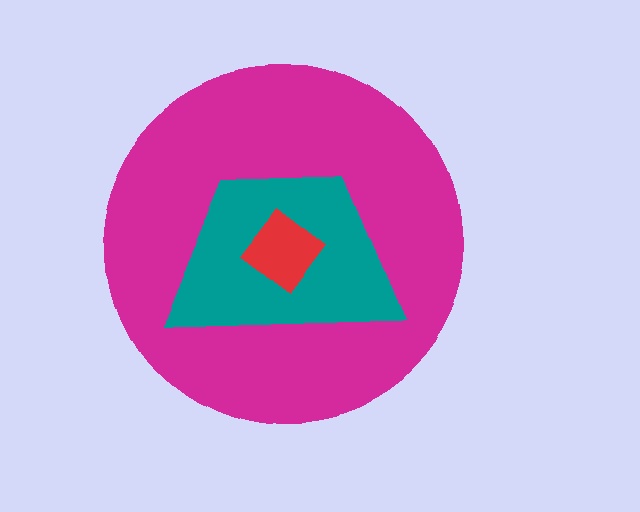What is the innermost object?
The red diamond.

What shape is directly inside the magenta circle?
The teal trapezoid.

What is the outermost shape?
The magenta circle.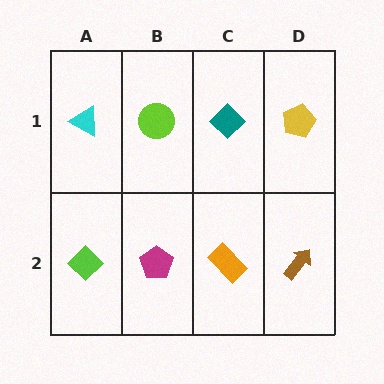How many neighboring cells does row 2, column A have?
2.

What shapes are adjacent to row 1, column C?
An orange rectangle (row 2, column C), a lime circle (row 1, column B), a yellow pentagon (row 1, column D).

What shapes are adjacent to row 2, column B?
A lime circle (row 1, column B), a lime diamond (row 2, column A), an orange rectangle (row 2, column C).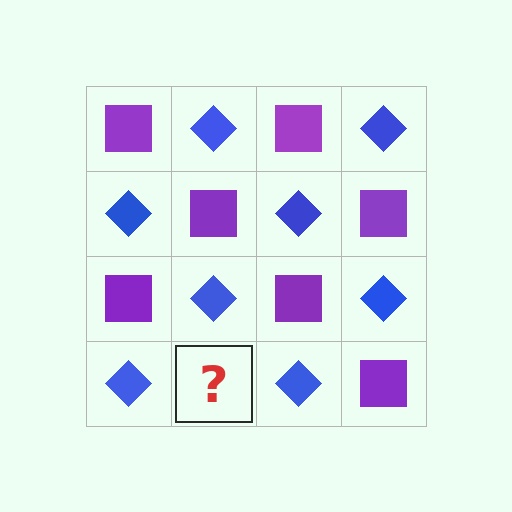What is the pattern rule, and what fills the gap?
The rule is that it alternates purple square and blue diamond in a checkerboard pattern. The gap should be filled with a purple square.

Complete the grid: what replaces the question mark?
The question mark should be replaced with a purple square.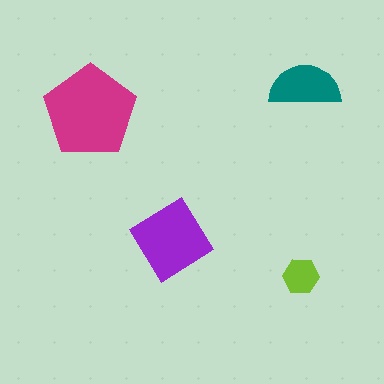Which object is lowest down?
The lime hexagon is bottommost.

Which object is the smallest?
The lime hexagon.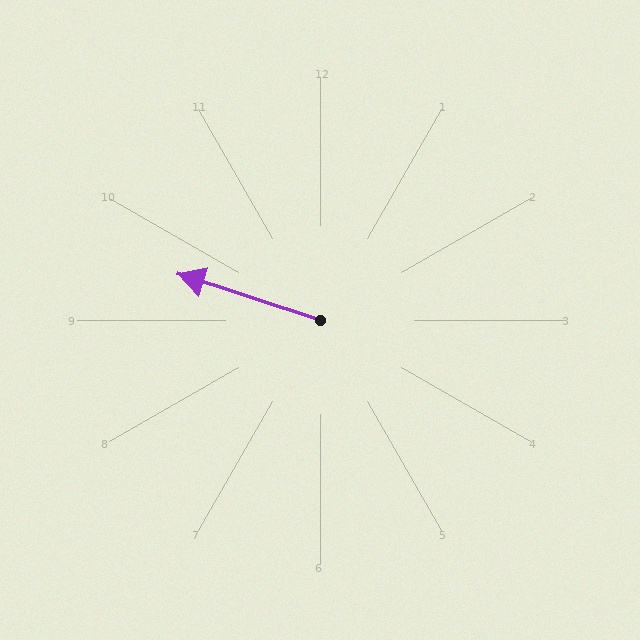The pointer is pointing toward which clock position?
Roughly 10 o'clock.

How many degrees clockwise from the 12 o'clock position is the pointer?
Approximately 288 degrees.